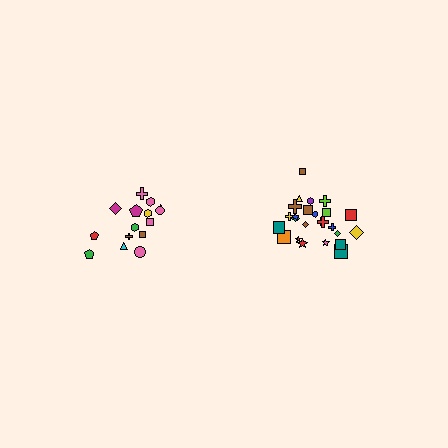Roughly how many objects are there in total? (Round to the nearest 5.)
Roughly 40 objects in total.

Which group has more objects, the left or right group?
The right group.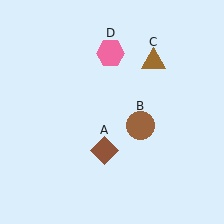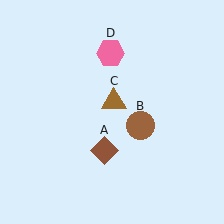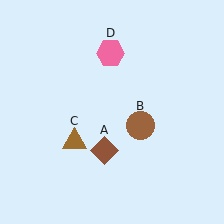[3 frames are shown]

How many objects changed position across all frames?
1 object changed position: brown triangle (object C).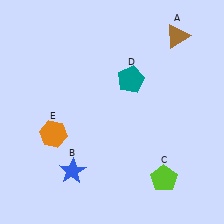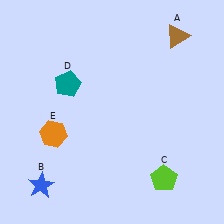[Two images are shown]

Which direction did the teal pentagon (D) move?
The teal pentagon (D) moved left.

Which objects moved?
The objects that moved are: the blue star (B), the teal pentagon (D).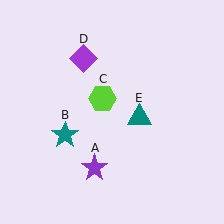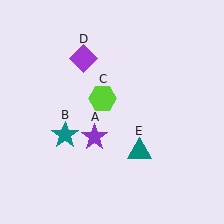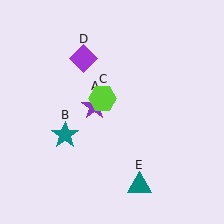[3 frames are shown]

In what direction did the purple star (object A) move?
The purple star (object A) moved up.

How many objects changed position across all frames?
2 objects changed position: purple star (object A), teal triangle (object E).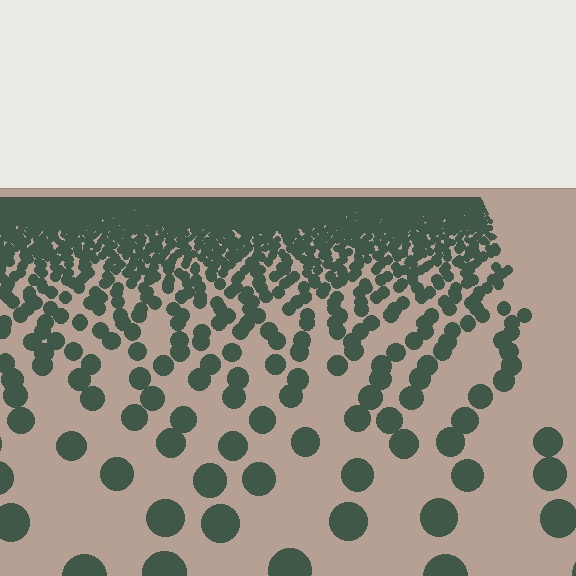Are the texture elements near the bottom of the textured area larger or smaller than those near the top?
Larger. Near the bottom, elements are closer to the viewer and appear at a bigger on-screen size.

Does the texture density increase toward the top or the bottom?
Density increases toward the top.